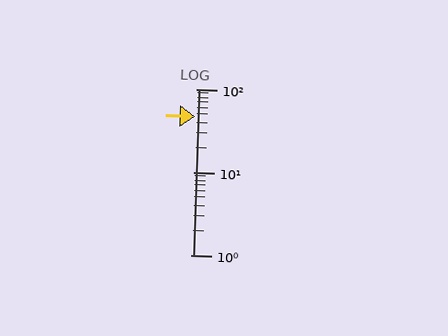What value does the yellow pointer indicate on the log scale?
The pointer indicates approximately 47.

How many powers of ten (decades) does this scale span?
The scale spans 2 decades, from 1 to 100.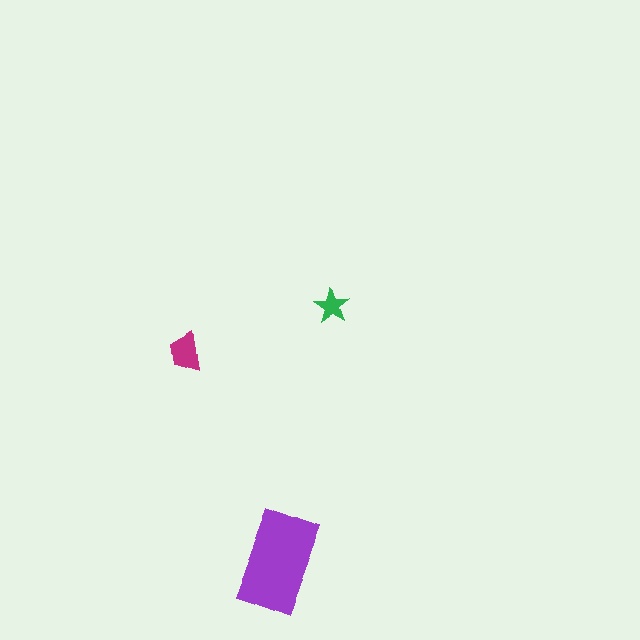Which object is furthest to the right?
The green star is rightmost.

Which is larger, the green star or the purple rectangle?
The purple rectangle.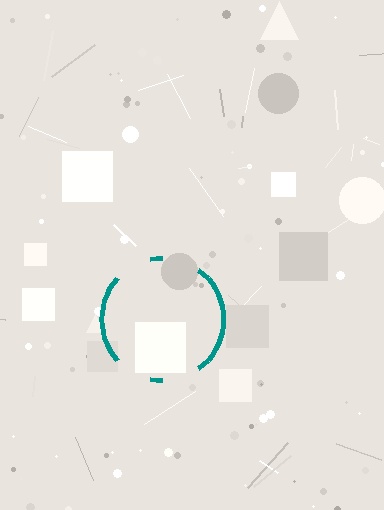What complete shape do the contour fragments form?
The contour fragments form a circle.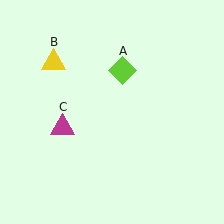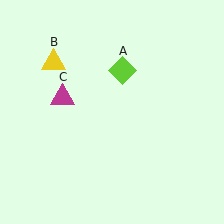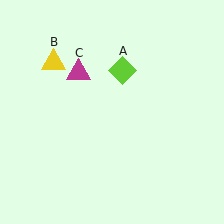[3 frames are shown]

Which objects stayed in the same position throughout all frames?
Lime diamond (object A) and yellow triangle (object B) remained stationary.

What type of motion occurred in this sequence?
The magenta triangle (object C) rotated clockwise around the center of the scene.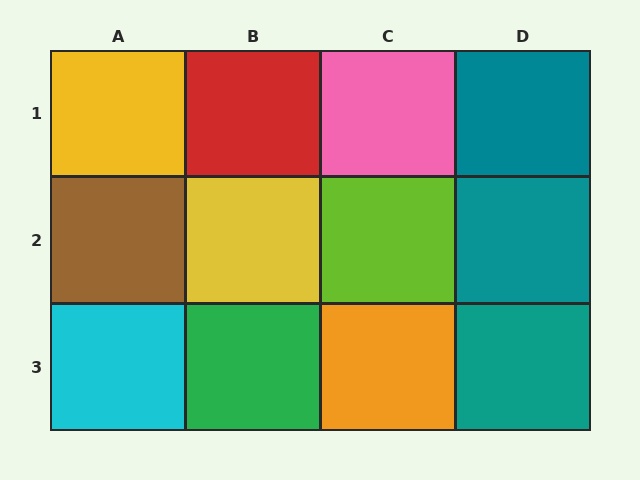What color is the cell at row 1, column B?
Red.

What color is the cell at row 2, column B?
Yellow.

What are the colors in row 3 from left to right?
Cyan, green, orange, teal.